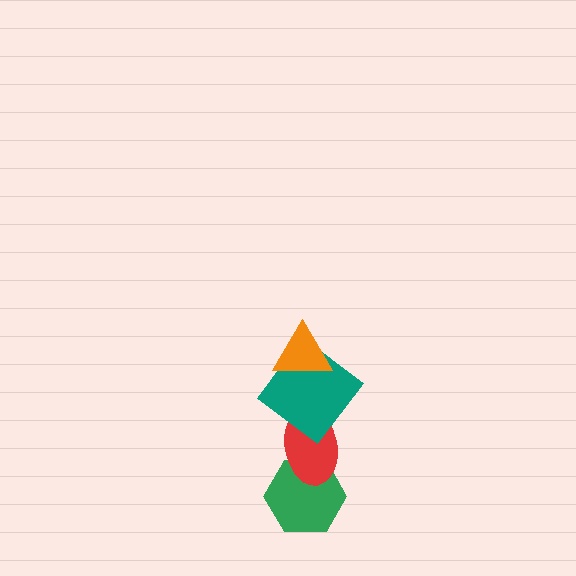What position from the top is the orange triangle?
The orange triangle is 1st from the top.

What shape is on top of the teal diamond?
The orange triangle is on top of the teal diamond.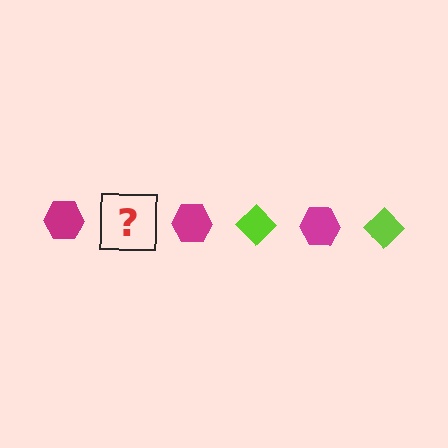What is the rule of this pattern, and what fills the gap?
The rule is that the pattern alternates between magenta hexagon and lime diamond. The gap should be filled with a lime diamond.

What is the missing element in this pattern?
The missing element is a lime diamond.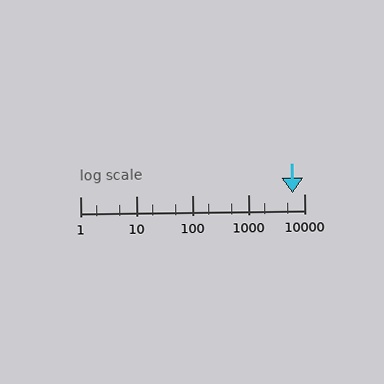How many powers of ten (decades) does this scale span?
The scale spans 4 decades, from 1 to 10000.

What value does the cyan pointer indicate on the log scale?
The pointer indicates approximately 6200.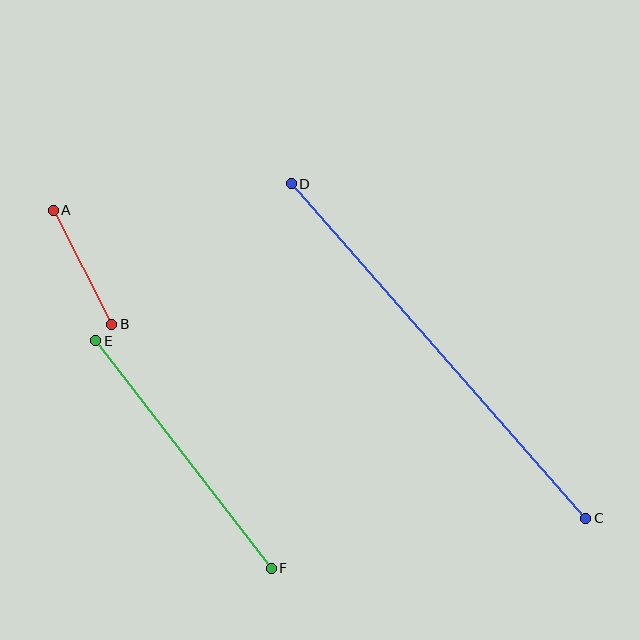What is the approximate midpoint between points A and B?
The midpoint is at approximately (83, 267) pixels.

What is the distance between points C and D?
The distance is approximately 445 pixels.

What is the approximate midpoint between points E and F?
The midpoint is at approximately (183, 454) pixels.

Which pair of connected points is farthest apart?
Points C and D are farthest apart.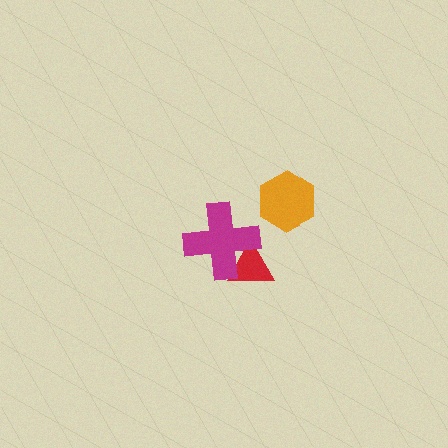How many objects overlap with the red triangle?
1 object overlaps with the red triangle.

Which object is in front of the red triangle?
The magenta cross is in front of the red triangle.